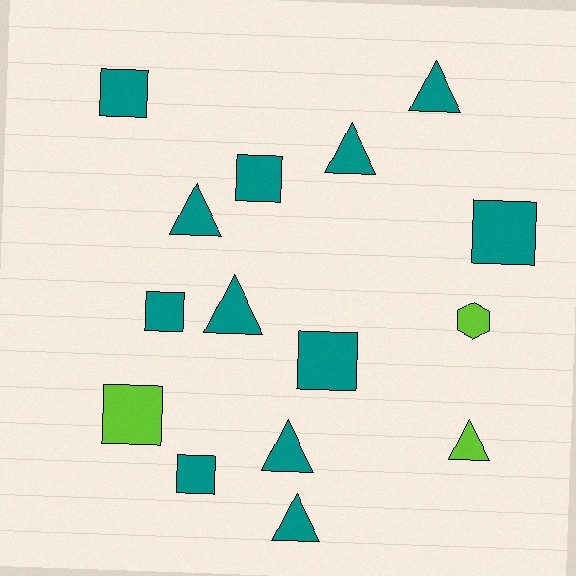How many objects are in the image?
There are 15 objects.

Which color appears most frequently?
Teal, with 12 objects.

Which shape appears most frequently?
Square, with 7 objects.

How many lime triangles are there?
There is 1 lime triangle.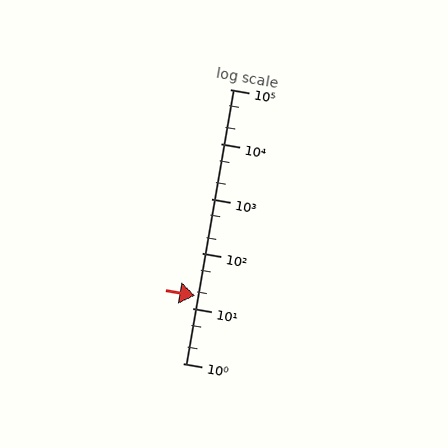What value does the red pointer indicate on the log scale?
The pointer indicates approximately 17.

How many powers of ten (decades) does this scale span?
The scale spans 5 decades, from 1 to 100000.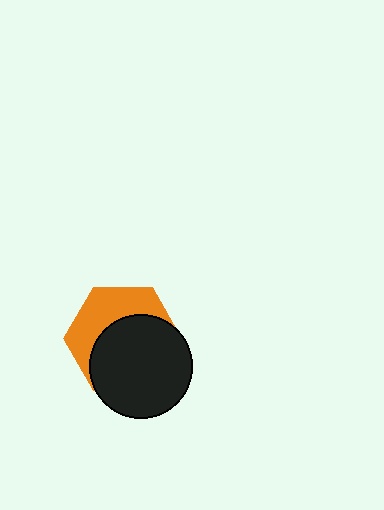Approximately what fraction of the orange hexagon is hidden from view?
Roughly 59% of the orange hexagon is hidden behind the black circle.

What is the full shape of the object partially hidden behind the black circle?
The partially hidden object is an orange hexagon.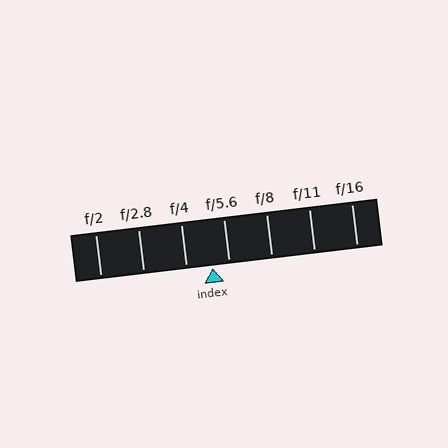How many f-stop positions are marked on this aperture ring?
There are 7 f-stop positions marked.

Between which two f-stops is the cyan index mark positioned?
The index mark is between f/4 and f/5.6.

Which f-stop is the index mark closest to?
The index mark is closest to f/5.6.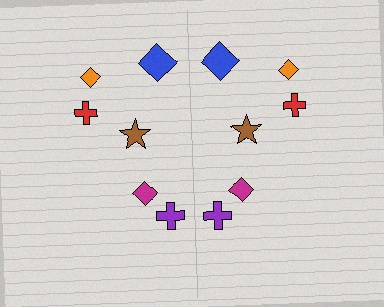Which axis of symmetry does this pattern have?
The pattern has a vertical axis of symmetry running through the center of the image.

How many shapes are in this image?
There are 12 shapes in this image.